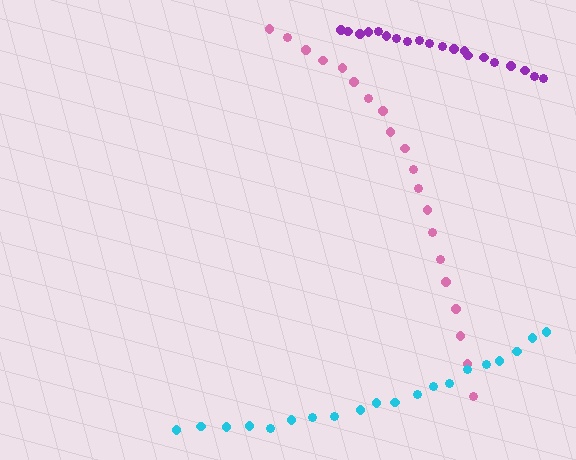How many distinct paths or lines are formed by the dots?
There are 3 distinct paths.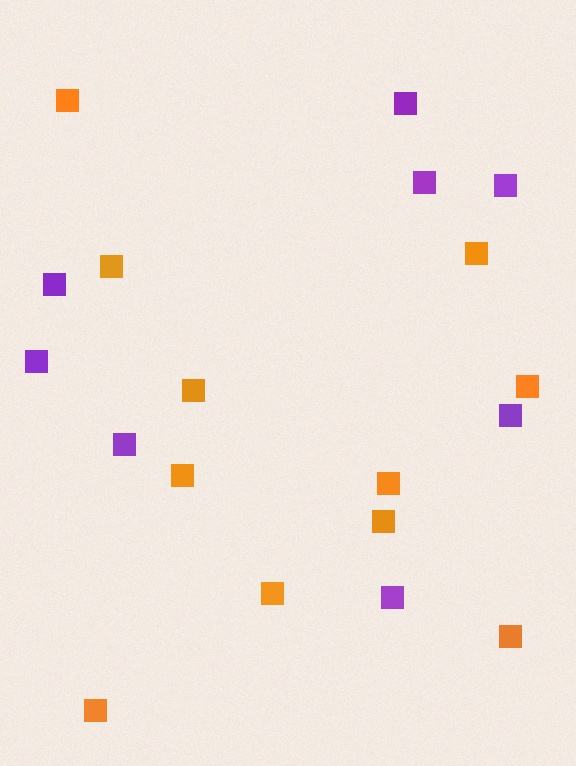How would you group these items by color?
There are 2 groups: one group of orange squares (11) and one group of purple squares (8).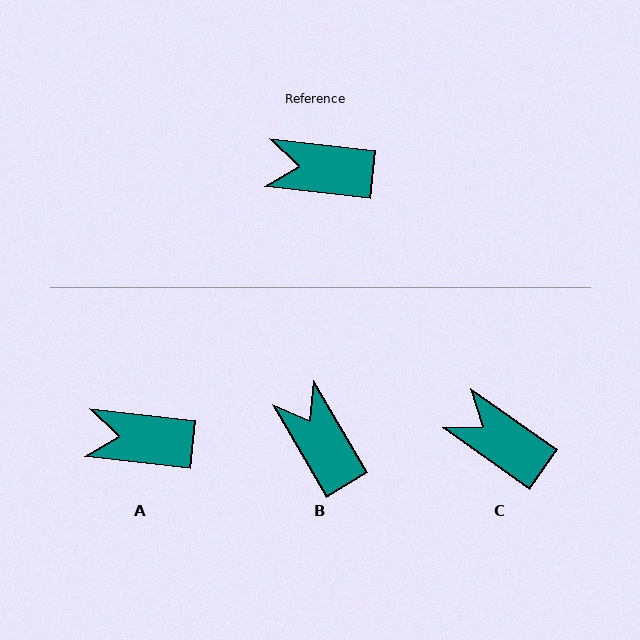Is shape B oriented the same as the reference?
No, it is off by about 53 degrees.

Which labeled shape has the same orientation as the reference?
A.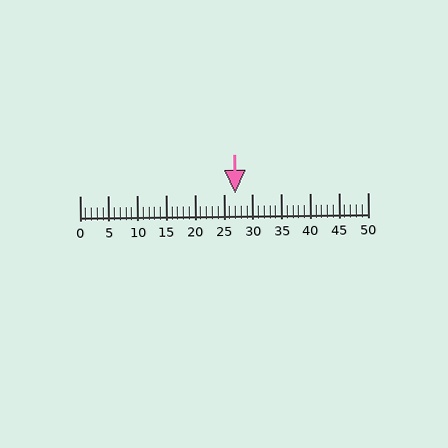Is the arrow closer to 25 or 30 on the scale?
The arrow is closer to 25.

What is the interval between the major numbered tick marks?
The major tick marks are spaced 5 units apart.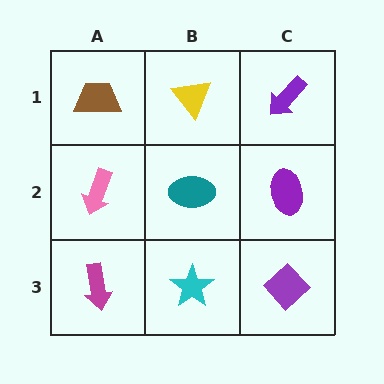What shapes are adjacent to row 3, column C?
A purple ellipse (row 2, column C), a cyan star (row 3, column B).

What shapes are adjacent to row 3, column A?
A pink arrow (row 2, column A), a cyan star (row 3, column B).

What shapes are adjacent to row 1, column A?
A pink arrow (row 2, column A), a yellow triangle (row 1, column B).